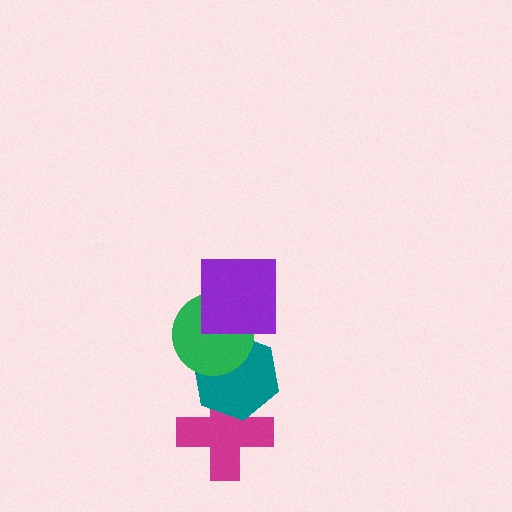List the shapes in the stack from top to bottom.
From top to bottom: the purple square, the green circle, the teal hexagon, the magenta cross.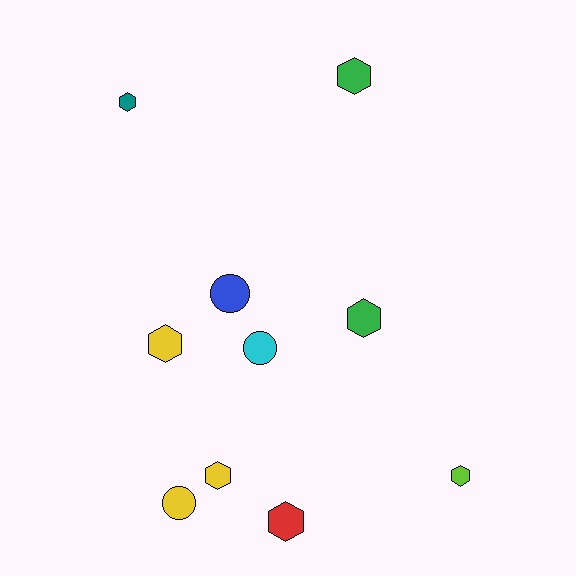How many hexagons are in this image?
There are 7 hexagons.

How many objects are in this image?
There are 10 objects.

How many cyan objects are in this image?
There is 1 cyan object.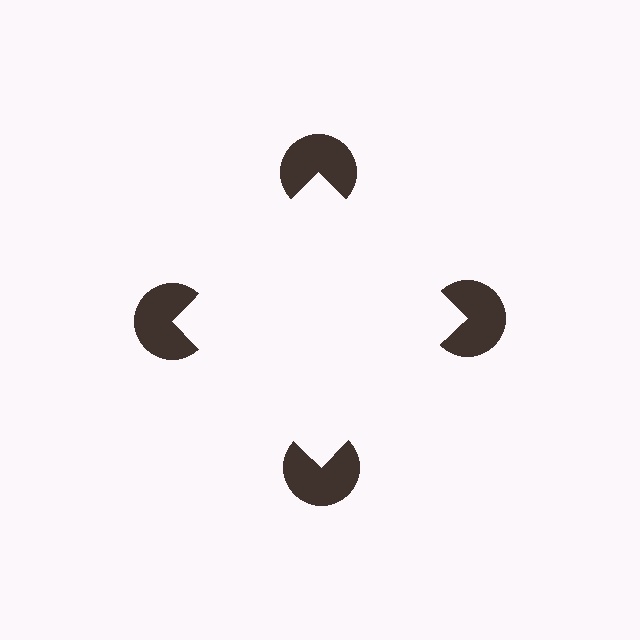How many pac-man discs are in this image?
There are 4 — one at each vertex of the illusory square.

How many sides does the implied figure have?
4 sides.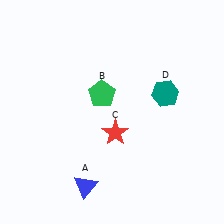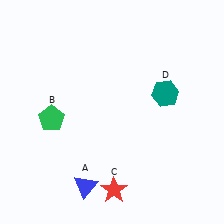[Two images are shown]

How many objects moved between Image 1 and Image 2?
2 objects moved between the two images.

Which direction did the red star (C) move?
The red star (C) moved down.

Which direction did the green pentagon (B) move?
The green pentagon (B) moved left.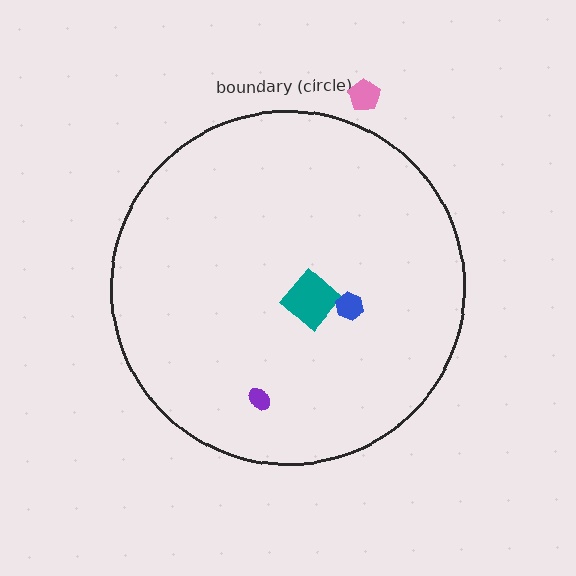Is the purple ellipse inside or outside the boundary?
Inside.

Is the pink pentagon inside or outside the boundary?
Outside.